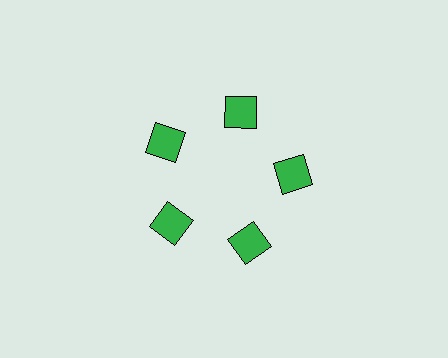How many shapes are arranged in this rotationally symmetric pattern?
There are 5 shapes, arranged in 5 groups of 1.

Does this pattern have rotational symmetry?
Yes, this pattern has 5-fold rotational symmetry. It looks the same after rotating 72 degrees around the center.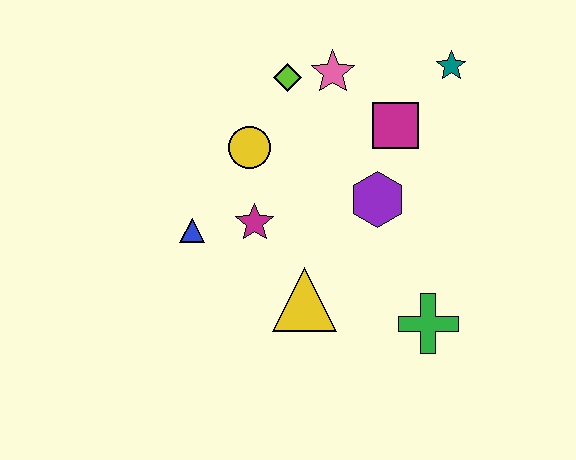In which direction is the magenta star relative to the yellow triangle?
The magenta star is above the yellow triangle.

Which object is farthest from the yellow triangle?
The teal star is farthest from the yellow triangle.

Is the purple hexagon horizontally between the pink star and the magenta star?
No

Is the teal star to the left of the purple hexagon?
No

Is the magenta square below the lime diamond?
Yes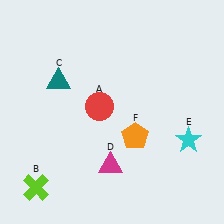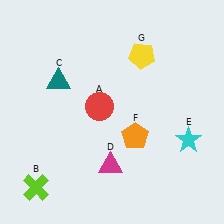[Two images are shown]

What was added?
A yellow pentagon (G) was added in Image 2.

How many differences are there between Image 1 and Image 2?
There is 1 difference between the two images.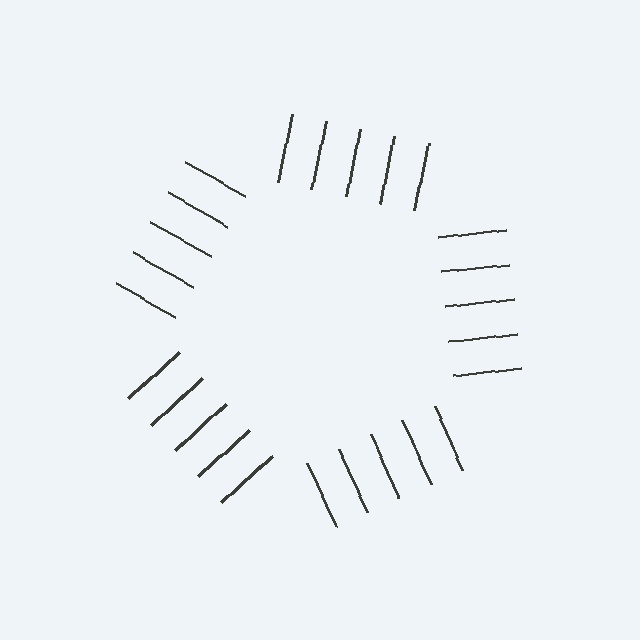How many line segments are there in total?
25 — 5 along each of the 5 edges.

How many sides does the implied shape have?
5 sides — the line-ends trace a pentagon.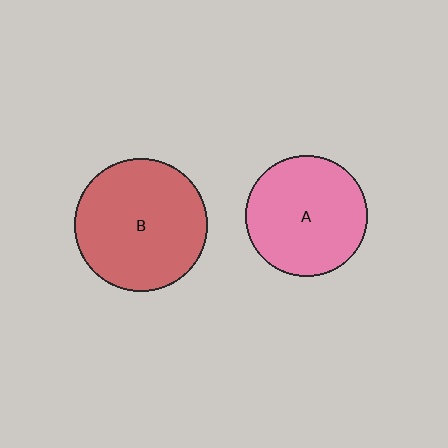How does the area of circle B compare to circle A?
Approximately 1.2 times.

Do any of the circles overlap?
No, none of the circles overlap.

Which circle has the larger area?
Circle B (red).